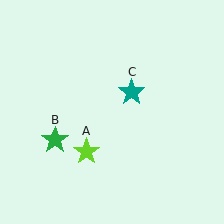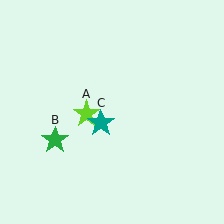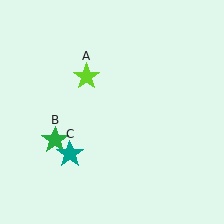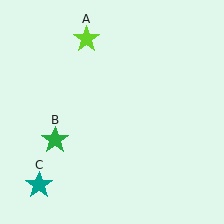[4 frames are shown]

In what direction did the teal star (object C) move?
The teal star (object C) moved down and to the left.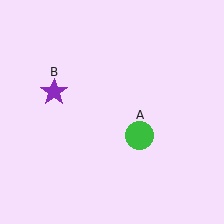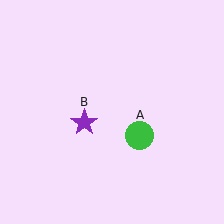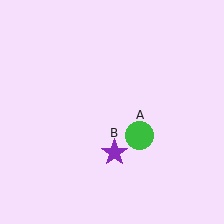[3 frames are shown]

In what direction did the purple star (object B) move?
The purple star (object B) moved down and to the right.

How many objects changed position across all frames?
1 object changed position: purple star (object B).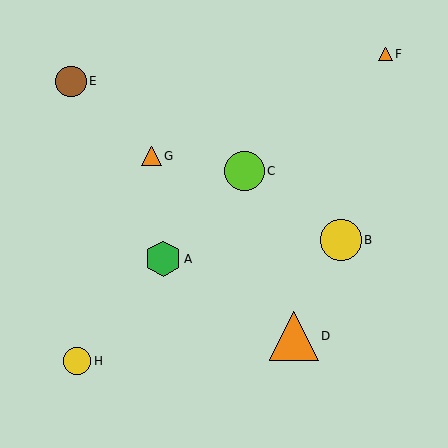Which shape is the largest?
The orange triangle (labeled D) is the largest.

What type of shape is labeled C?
Shape C is a lime circle.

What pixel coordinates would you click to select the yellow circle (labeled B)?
Click at (341, 240) to select the yellow circle B.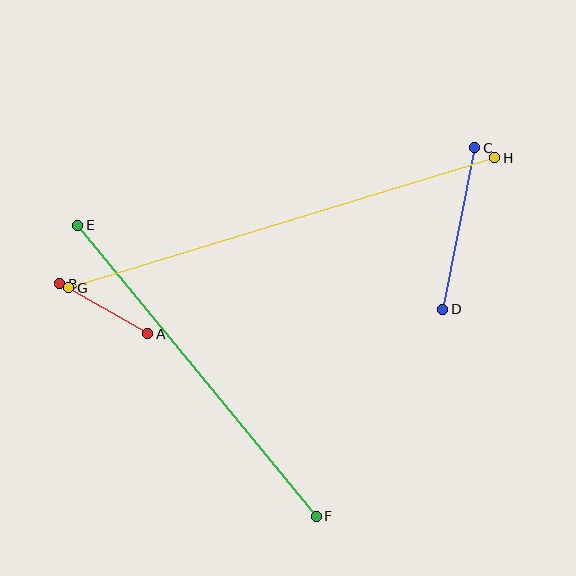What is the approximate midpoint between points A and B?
The midpoint is at approximately (104, 309) pixels.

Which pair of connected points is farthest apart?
Points G and H are farthest apart.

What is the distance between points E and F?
The distance is approximately 376 pixels.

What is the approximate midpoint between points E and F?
The midpoint is at approximately (197, 371) pixels.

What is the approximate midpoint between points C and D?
The midpoint is at approximately (459, 228) pixels.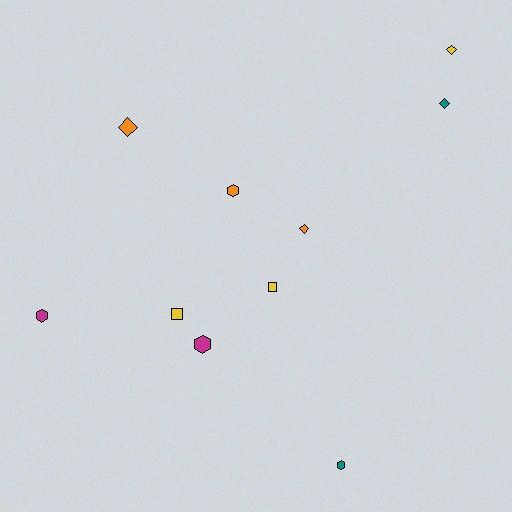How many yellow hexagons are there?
There are no yellow hexagons.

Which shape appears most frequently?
Diamond, with 4 objects.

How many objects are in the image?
There are 10 objects.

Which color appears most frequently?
Orange, with 3 objects.